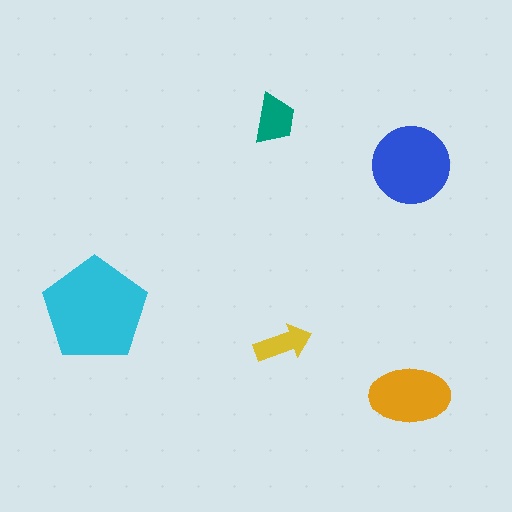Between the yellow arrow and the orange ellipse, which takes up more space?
The orange ellipse.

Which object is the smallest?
The yellow arrow.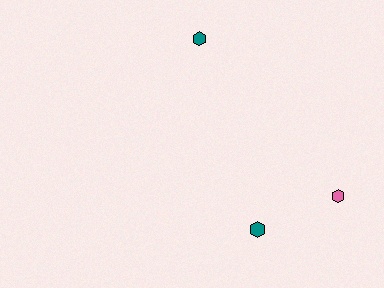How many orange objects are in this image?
There are no orange objects.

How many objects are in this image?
There are 3 objects.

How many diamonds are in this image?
There are no diamonds.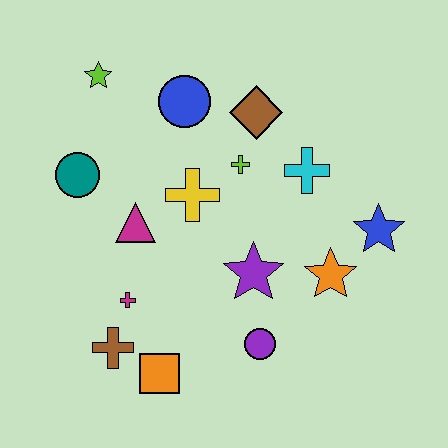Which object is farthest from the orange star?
The lime star is farthest from the orange star.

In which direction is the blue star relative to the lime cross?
The blue star is to the right of the lime cross.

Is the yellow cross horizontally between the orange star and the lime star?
Yes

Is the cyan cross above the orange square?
Yes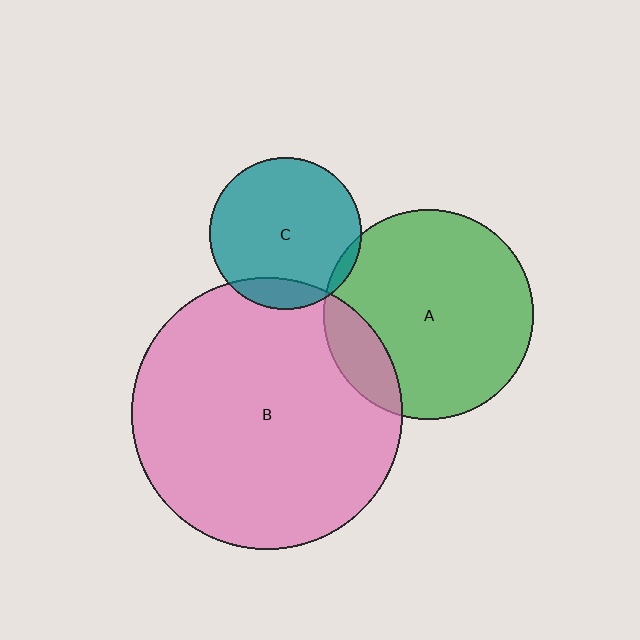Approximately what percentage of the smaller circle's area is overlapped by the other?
Approximately 10%.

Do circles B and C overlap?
Yes.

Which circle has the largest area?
Circle B (pink).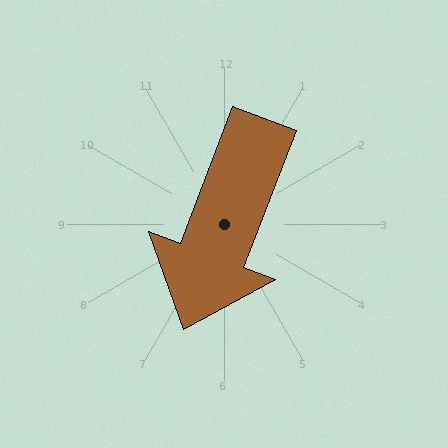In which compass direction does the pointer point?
South.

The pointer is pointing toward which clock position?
Roughly 7 o'clock.